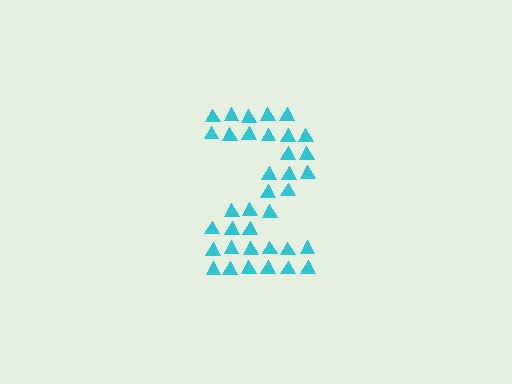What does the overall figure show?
The overall figure shows the digit 2.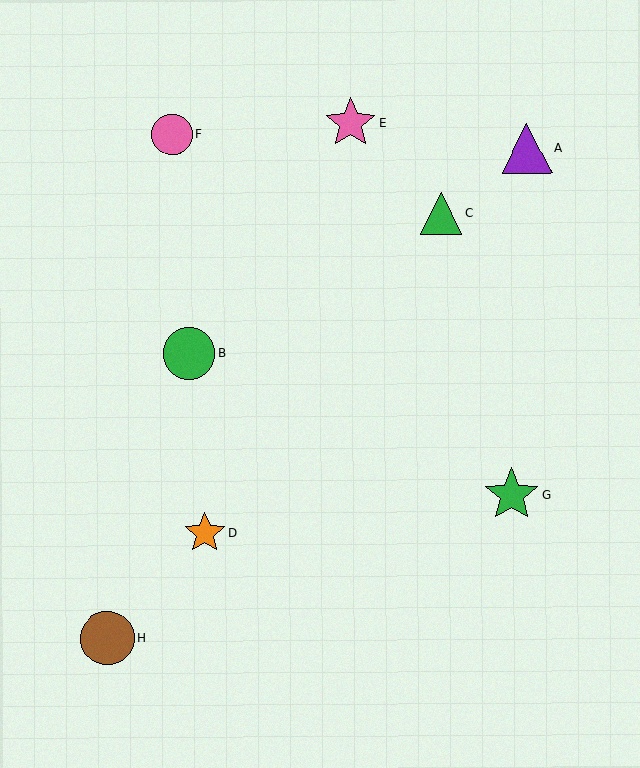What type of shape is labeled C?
Shape C is a green triangle.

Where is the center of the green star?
The center of the green star is at (511, 495).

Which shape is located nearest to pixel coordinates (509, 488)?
The green star (labeled G) at (511, 495) is nearest to that location.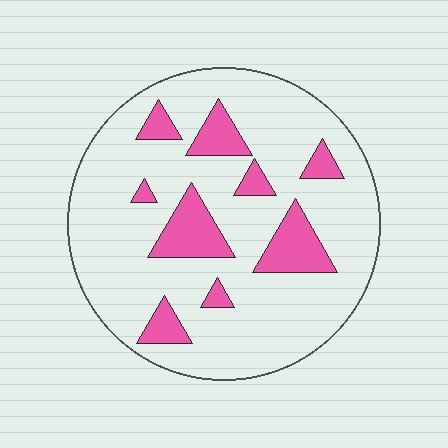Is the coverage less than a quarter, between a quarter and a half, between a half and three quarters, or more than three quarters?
Less than a quarter.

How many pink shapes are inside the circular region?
9.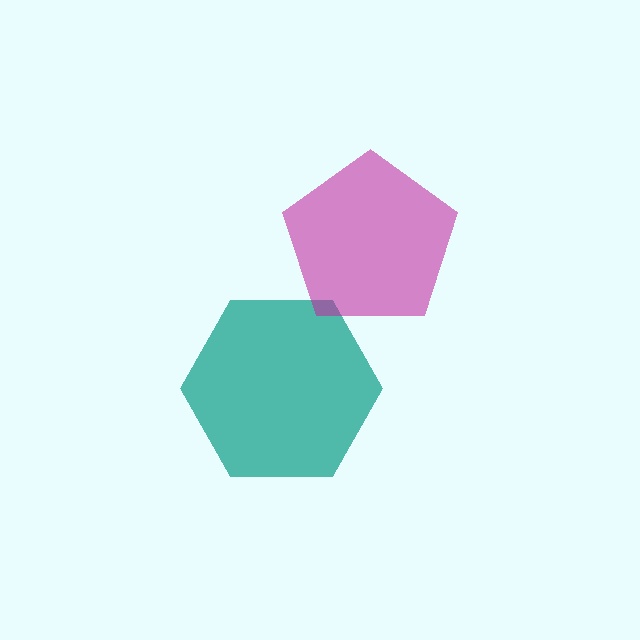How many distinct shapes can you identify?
There are 2 distinct shapes: a teal hexagon, a magenta pentagon.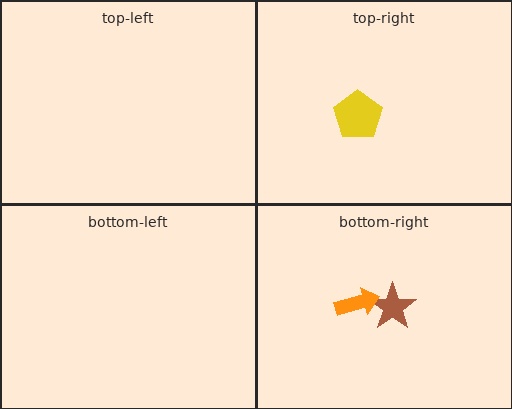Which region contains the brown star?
The bottom-right region.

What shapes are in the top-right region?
The yellow pentagon.